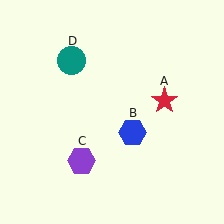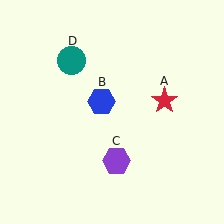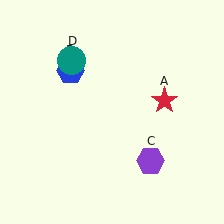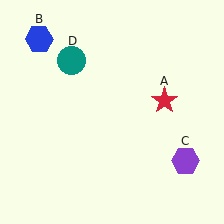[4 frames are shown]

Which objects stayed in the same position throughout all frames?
Red star (object A) and teal circle (object D) remained stationary.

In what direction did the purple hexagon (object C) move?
The purple hexagon (object C) moved right.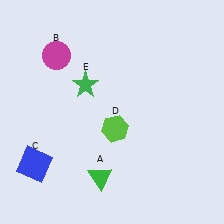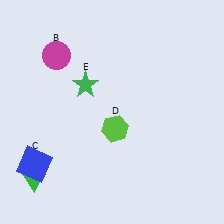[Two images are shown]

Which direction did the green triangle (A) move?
The green triangle (A) moved left.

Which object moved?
The green triangle (A) moved left.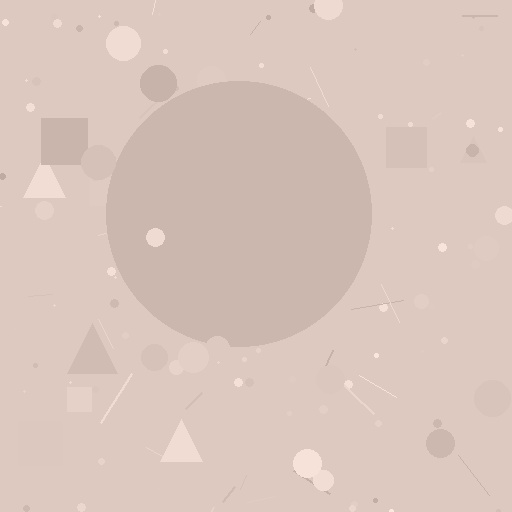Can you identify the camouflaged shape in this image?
The camouflaged shape is a circle.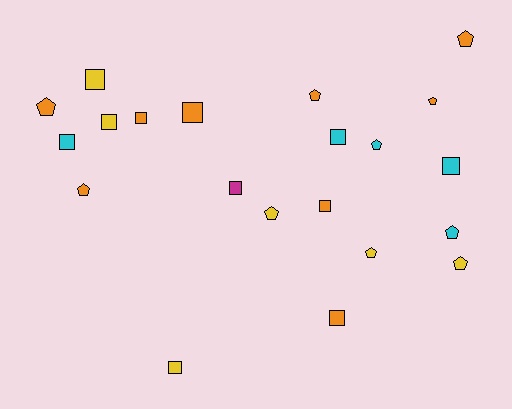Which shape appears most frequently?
Square, with 11 objects.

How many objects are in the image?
There are 21 objects.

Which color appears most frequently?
Orange, with 9 objects.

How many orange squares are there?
There are 4 orange squares.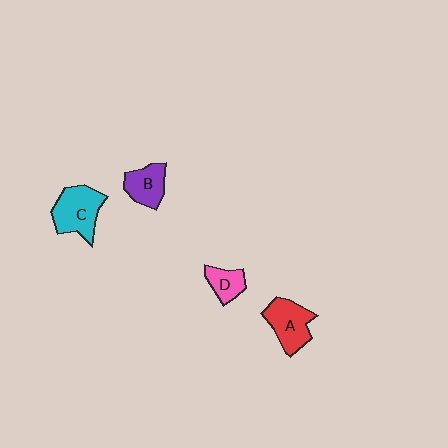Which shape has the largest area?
Shape C (cyan).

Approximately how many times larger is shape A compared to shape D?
Approximately 1.7 times.